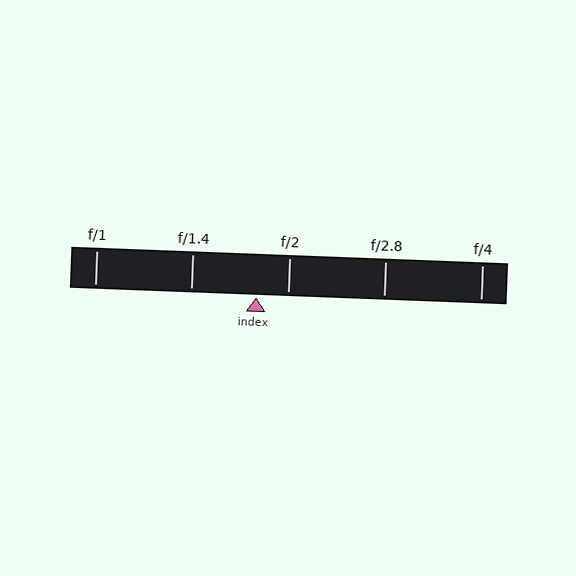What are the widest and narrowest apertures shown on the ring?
The widest aperture shown is f/1 and the narrowest is f/4.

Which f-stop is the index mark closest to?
The index mark is closest to f/2.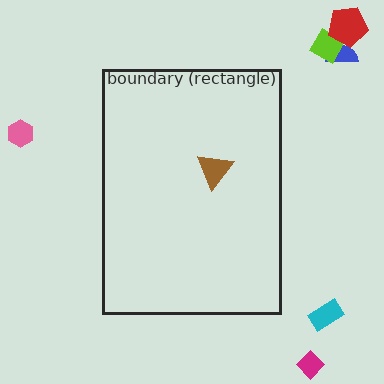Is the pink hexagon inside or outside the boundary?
Outside.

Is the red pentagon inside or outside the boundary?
Outside.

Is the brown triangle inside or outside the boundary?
Inside.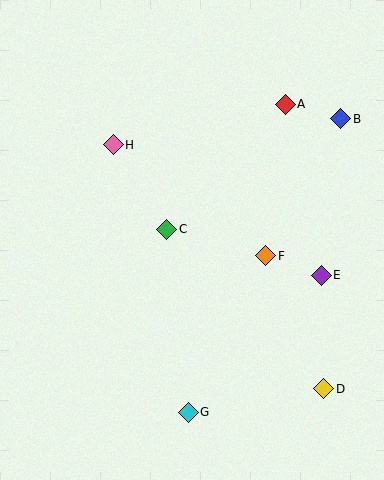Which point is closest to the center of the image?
Point C at (167, 229) is closest to the center.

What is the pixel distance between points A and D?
The distance between A and D is 287 pixels.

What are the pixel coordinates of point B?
Point B is at (341, 119).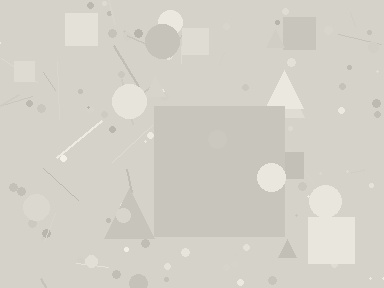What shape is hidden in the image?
A square is hidden in the image.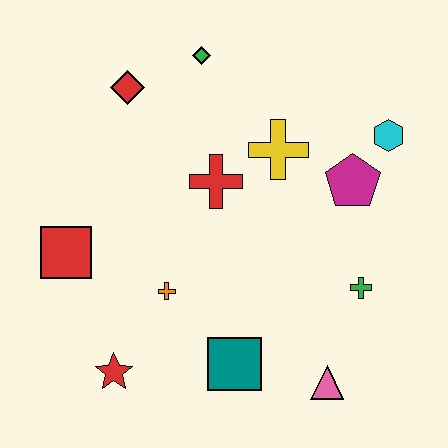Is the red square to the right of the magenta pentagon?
No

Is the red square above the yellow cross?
No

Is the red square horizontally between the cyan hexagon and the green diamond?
No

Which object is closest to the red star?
The orange cross is closest to the red star.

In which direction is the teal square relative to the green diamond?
The teal square is below the green diamond.